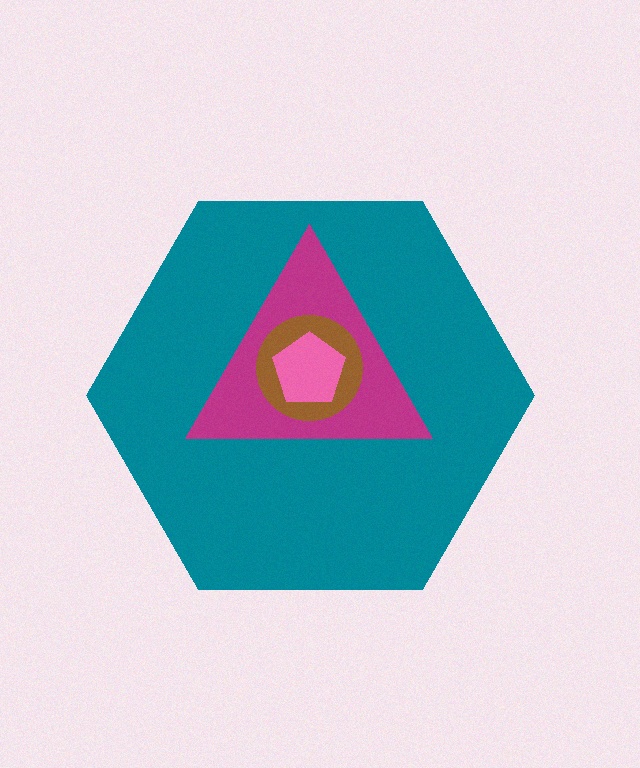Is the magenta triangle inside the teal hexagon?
Yes.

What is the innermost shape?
The pink pentagon.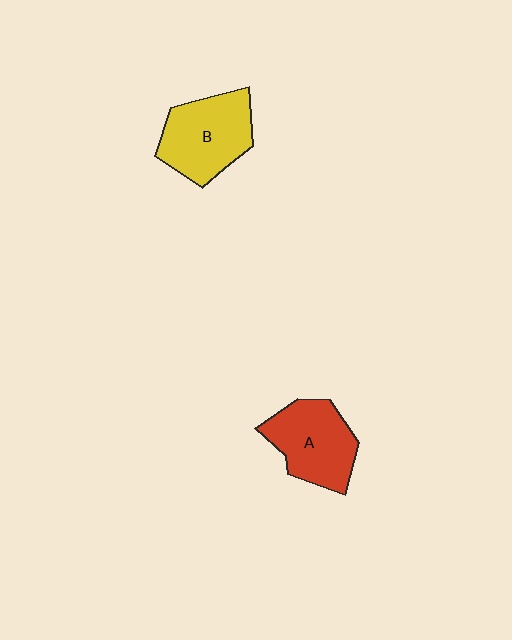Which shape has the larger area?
Shape B (yellow).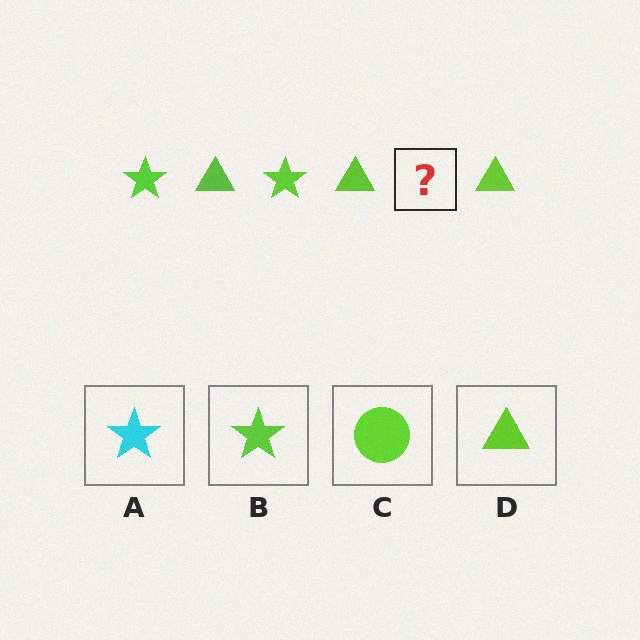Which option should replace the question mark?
Option B.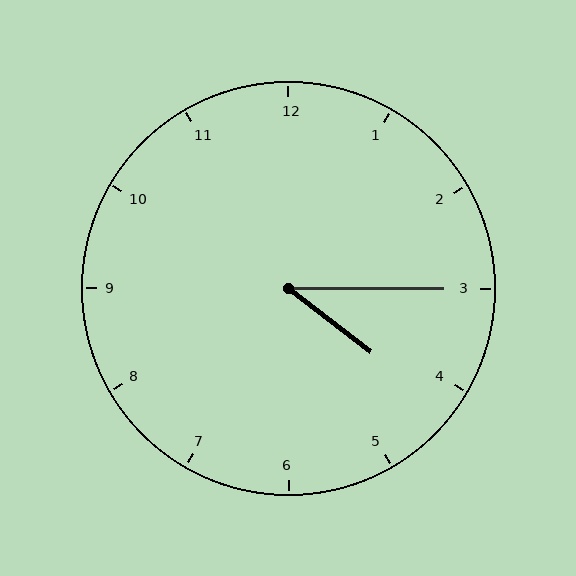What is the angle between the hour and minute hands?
Approximately 38 degrees.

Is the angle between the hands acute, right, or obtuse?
It is acute.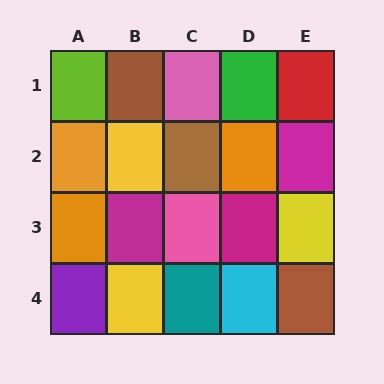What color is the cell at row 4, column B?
Yellow.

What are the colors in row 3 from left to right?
Orange, magenta, pink, magenta, yellow.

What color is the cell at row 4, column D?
Cyan.